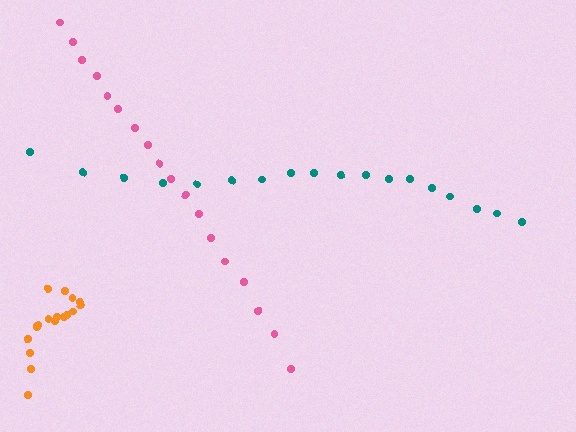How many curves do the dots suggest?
There are 3 distinct paths.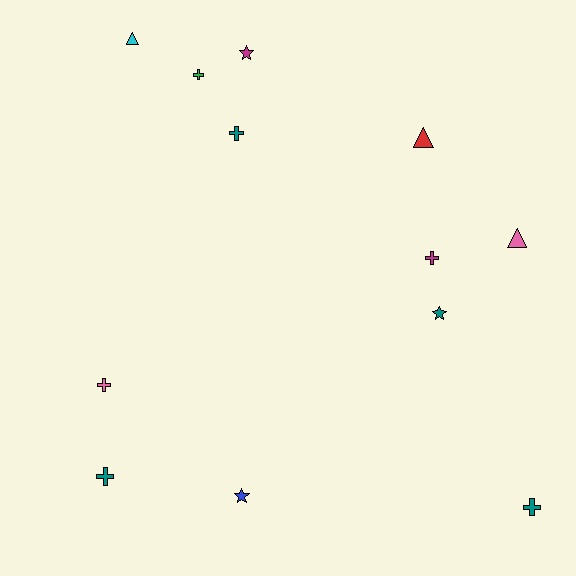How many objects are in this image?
There are 12 objects.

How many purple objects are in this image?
There are no purple objects.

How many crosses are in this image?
There are 6 crosses.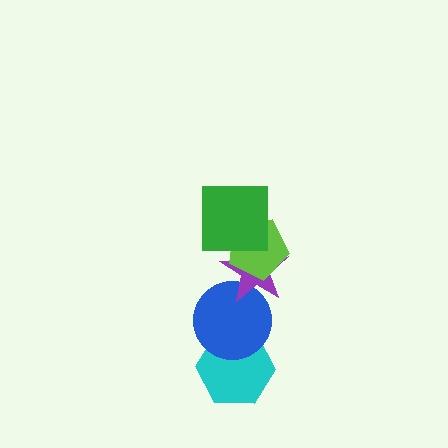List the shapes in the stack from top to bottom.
From top to bottom: the green square, the lime pentagon, the purple star, the blue circle, the cyan hexagon.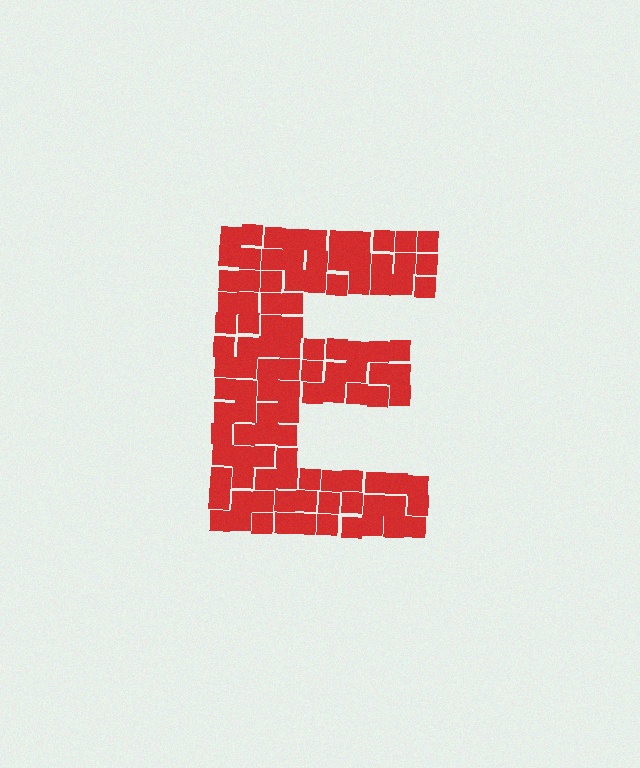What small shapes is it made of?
It is made of small squares.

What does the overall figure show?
The overall figure shows the letter E.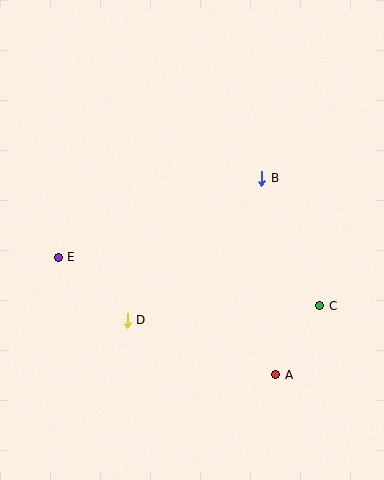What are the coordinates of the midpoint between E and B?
The midpoint between E and B is at (160, 218).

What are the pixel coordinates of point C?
Point C is at (320, 306).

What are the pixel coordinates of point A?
Point A is at (276, 375).